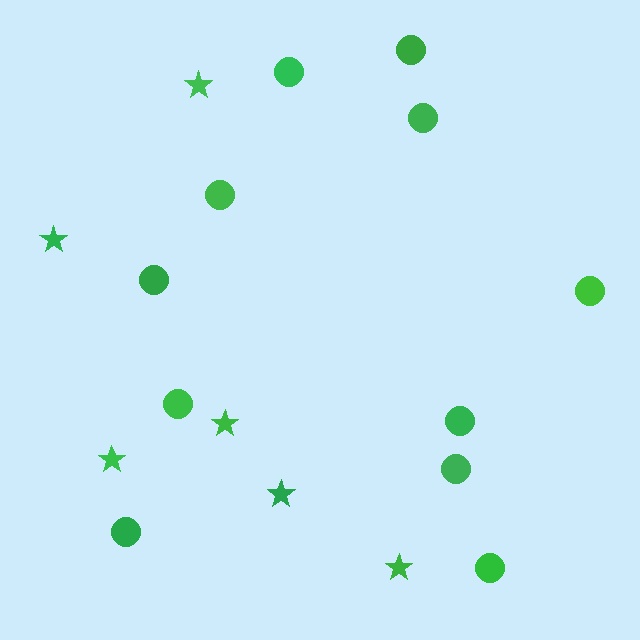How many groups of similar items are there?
There are 2 groups: one group of circles (11) and one group of stars (6).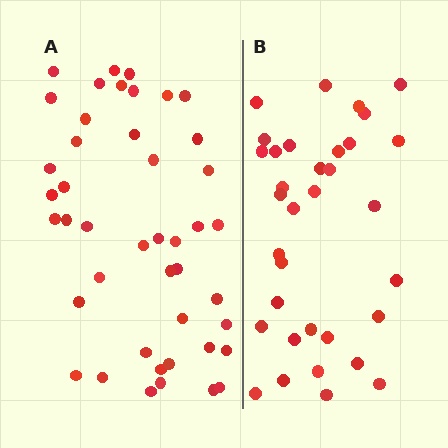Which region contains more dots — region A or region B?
Region A (the left region) has more dots.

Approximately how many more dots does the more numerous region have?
Region A has roughly 10 or so more dots than region B.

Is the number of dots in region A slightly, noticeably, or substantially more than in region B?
Region A has noticeably more, but not dramatically so. The ratio is roughly 1.3 to 1.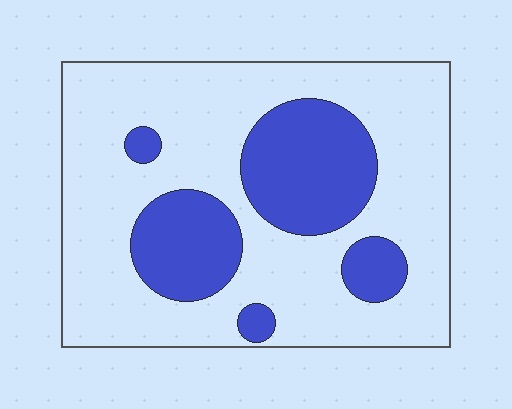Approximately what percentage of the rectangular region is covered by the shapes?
Approximately 30%.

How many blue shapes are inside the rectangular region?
5.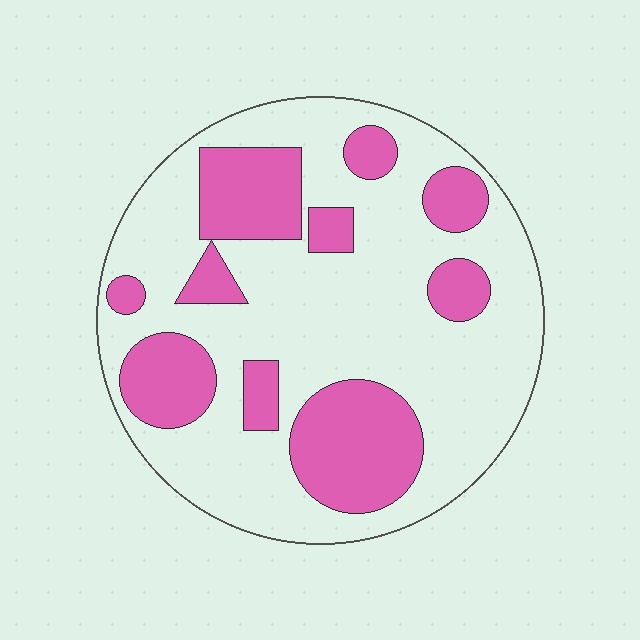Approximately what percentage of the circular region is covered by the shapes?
Approximately 30%.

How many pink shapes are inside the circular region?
10.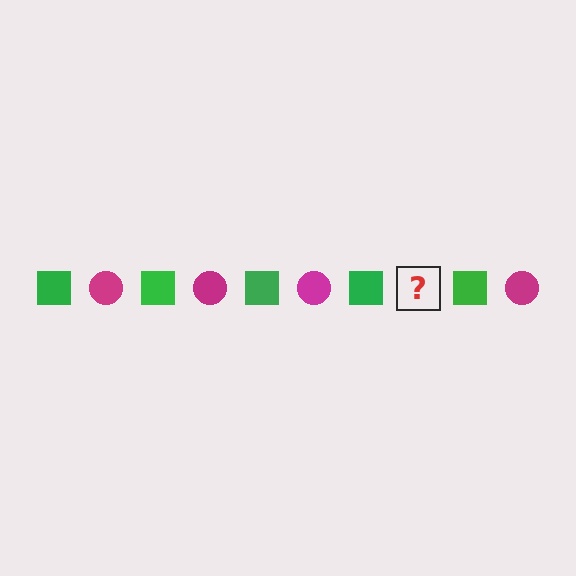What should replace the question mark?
The question mark should be replaced with a magenta circle.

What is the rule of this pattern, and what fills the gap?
The rule is that the pattern alternates between green square and magenta circle. The gap should be filled with a magenta circle.